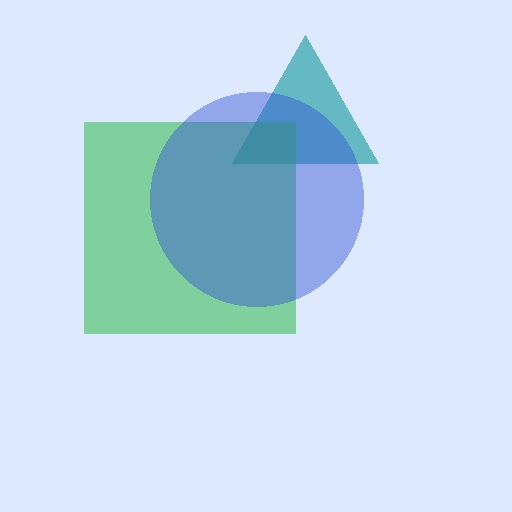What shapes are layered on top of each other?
The layered shapes are: a teal triangle, a green square, a blue circle.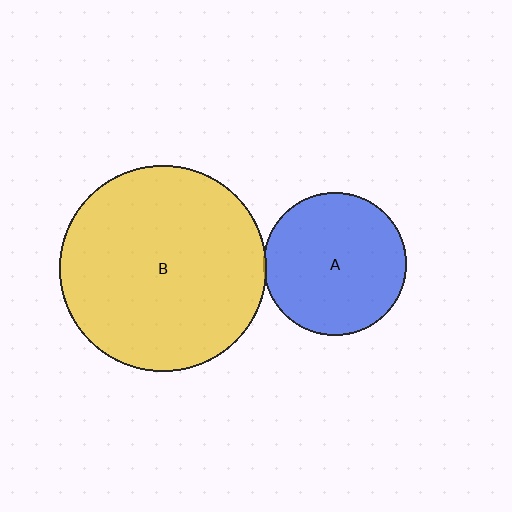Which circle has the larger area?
Circle B (yellow).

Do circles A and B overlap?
Yes.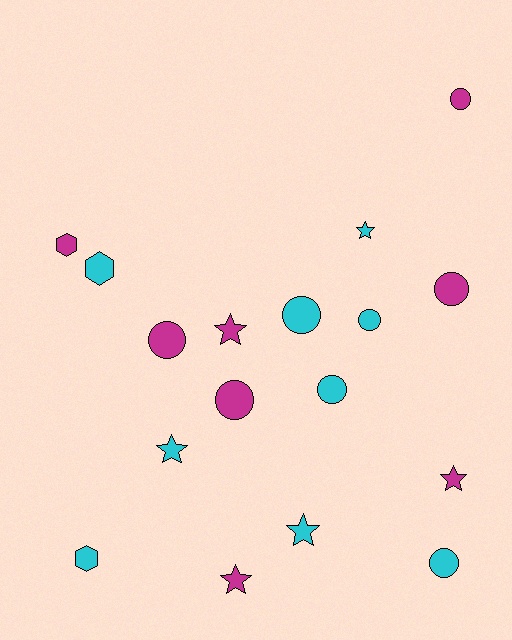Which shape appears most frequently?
Circle, with 8 objects.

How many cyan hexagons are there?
There are 2 cyan hexagons.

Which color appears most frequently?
Cyan, with 9 objects.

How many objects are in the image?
There are 17 objects.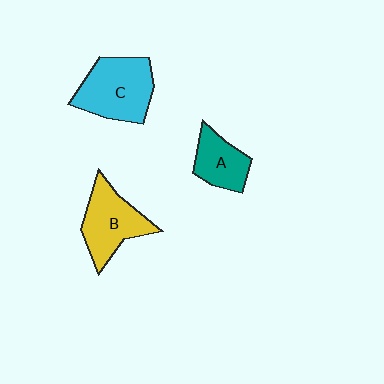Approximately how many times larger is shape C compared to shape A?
Approximately 1.7 times.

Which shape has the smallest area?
Shape A (teal).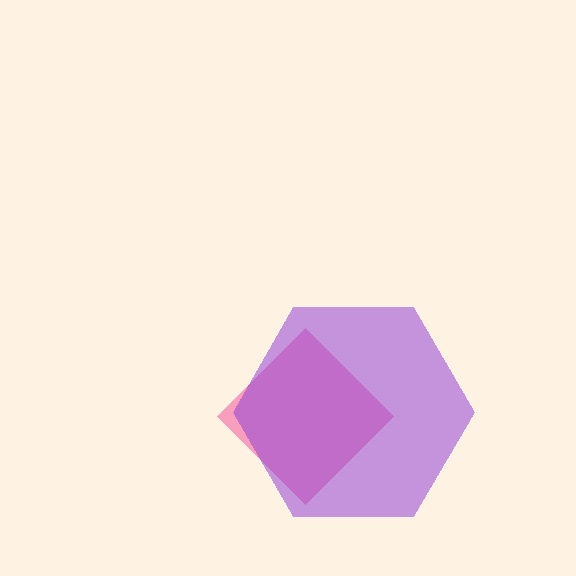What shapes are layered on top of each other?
The layered shapes are: a pink diamond, a purple hexagon.